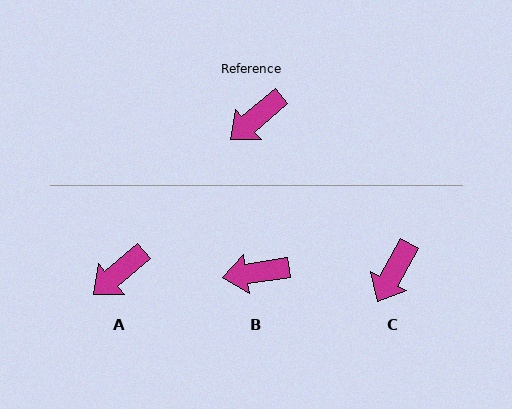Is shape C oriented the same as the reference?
No, it is off by about 21 degrees.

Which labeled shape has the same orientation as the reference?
A.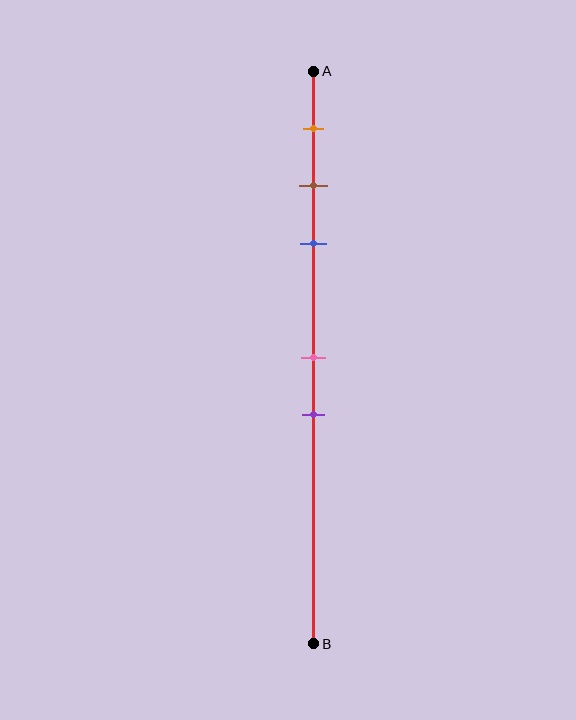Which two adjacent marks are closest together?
The brown and blue marks are the closest adjacent pair.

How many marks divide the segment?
There are 5 marks dividing the segment.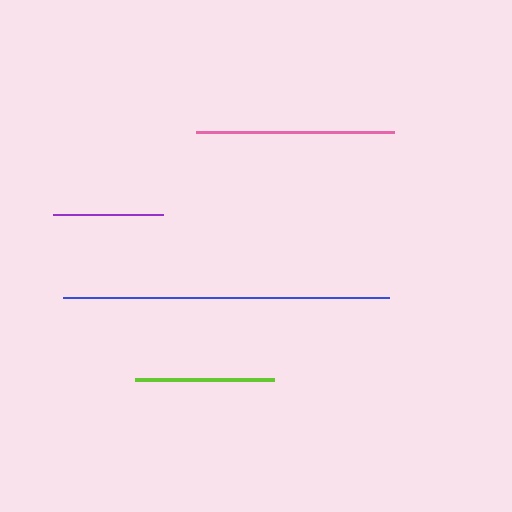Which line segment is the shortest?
The purple line is the shortest at approximately 110 pixels.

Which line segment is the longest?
The blue line is the longest at approximately 326 pixels.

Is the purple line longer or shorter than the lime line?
The lime line is longer than the purple line.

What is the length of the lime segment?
The lime segment is approximately 139 pixels long.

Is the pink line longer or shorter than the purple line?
The pink line is longer than the purple line.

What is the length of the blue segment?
The blue segment is approximately 326 pixels long.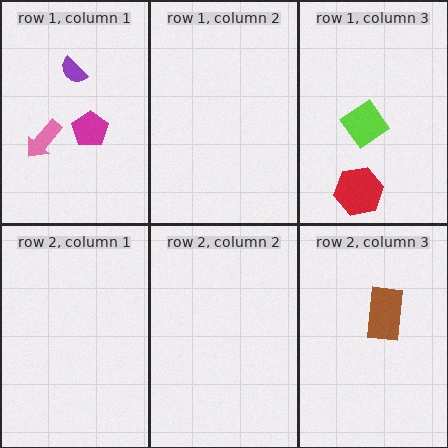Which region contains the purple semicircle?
The row 1, column 1 region.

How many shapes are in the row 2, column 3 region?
1.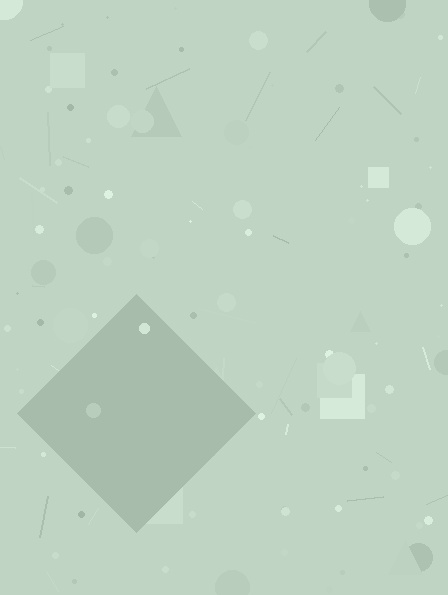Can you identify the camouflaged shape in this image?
The camouflaged shape is a diamond.